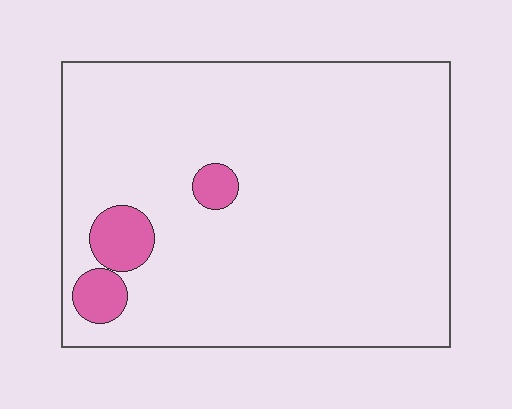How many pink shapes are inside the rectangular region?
3.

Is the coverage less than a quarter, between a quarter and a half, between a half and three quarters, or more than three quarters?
Less than a quarter.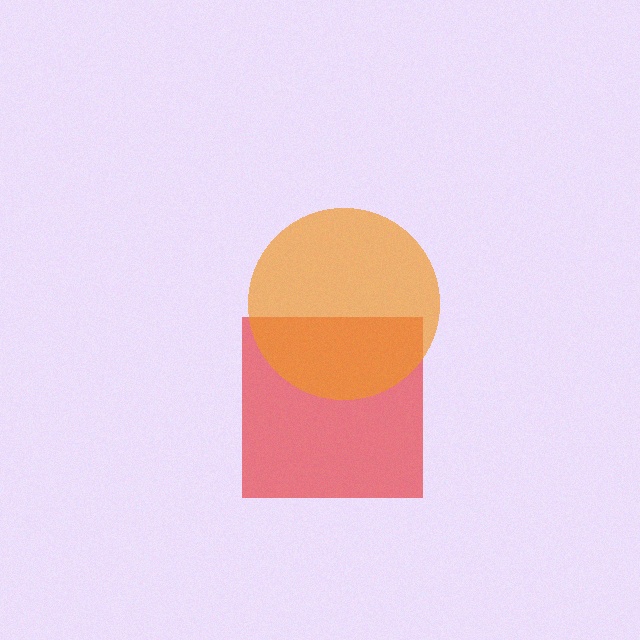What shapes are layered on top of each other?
The layered shapes are: a red square, an orange circle.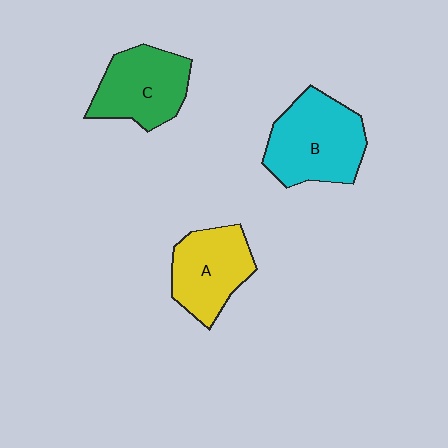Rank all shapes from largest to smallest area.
From largest to smallest: B (cyan), C (green), A (yellow).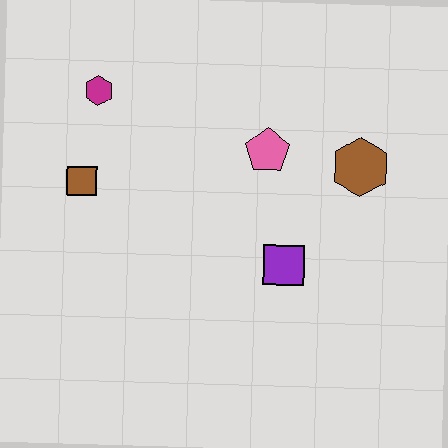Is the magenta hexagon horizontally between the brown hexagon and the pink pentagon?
No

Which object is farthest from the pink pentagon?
The brown square is farthest from the pink pentagon.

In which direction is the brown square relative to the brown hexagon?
The brown square is to the left of the brown hexagon.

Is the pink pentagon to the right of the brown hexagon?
No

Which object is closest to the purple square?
The pink pentagon is closest to the purple square.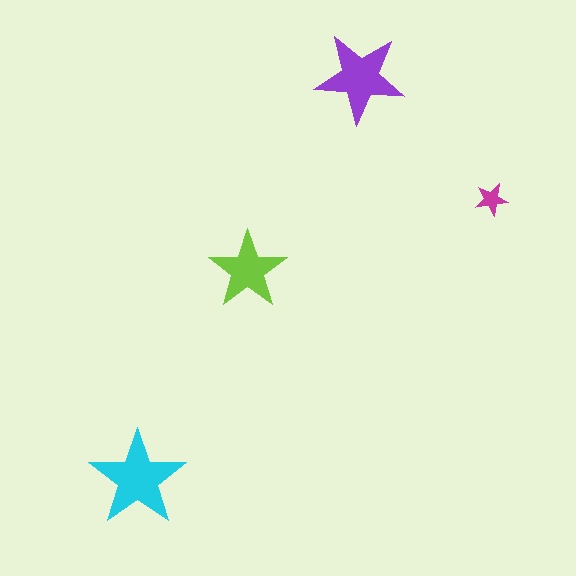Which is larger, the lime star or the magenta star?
The lime one.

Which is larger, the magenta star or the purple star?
The purple one.